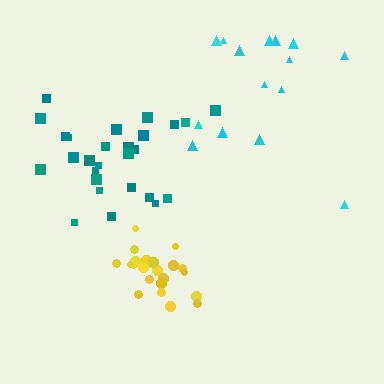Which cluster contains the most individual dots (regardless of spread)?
Teal (28).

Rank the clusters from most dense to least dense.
yellow, teal, cyan.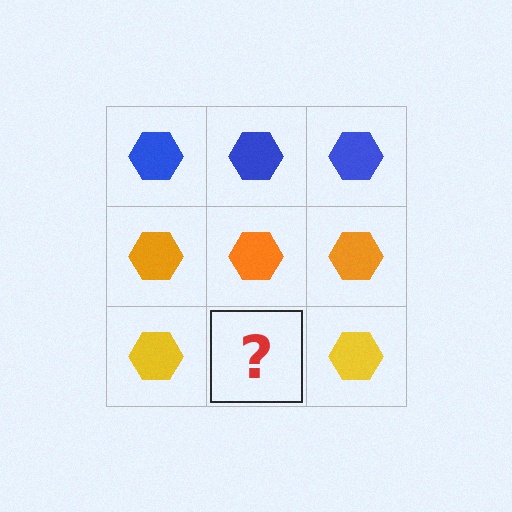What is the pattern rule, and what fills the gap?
The rule is that each row has a consistent color. The gap should be filled with a yellow hexagon.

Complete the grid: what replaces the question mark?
The question mark should be replaced with a yellow hexagon.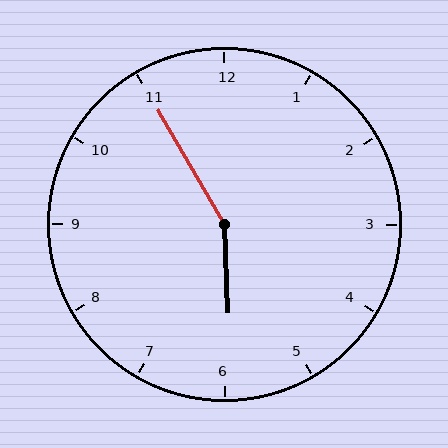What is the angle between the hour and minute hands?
Approximately 152 degrees.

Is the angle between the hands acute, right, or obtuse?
It is obtuse.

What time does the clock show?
5:55.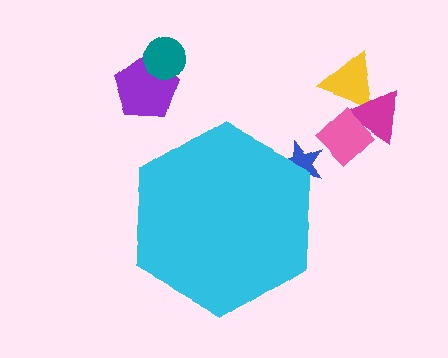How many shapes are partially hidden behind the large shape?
1 shape is partially hidden.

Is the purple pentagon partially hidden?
No, the purple pentagon is fully visible.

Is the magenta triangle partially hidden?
No, the magenta triangle is fully visible.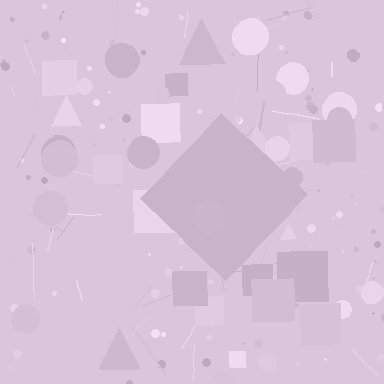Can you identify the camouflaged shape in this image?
The camouflaged shape is a diamond.